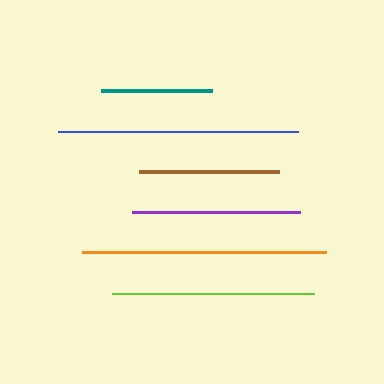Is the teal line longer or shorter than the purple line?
The purple line is longer than the teal line.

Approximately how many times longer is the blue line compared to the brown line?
The blue line is approximately 1.7 times the length of the brown line.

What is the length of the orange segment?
The orange segment is approximately 244 pixels long.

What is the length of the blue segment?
The blue segment is approximately 240 pixels long.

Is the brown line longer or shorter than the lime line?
The lime line is longer than the brown line.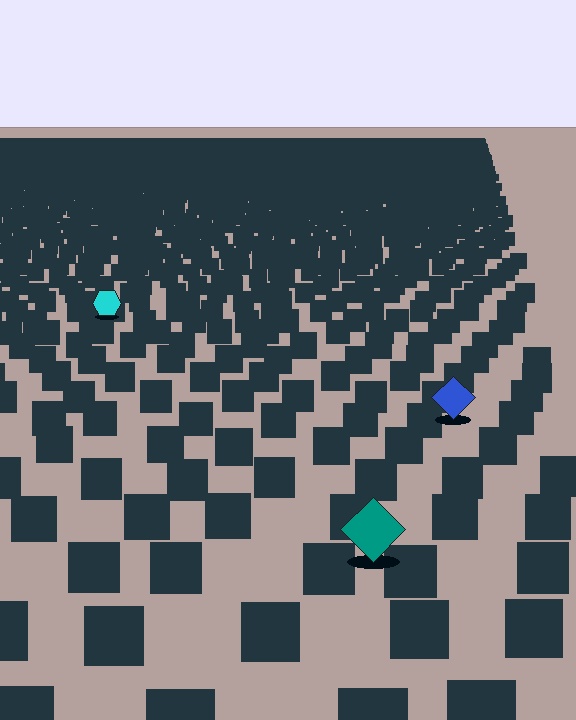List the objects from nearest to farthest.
From nearest to farthest: the teal diamond, the blue diamond, the cyan hexagon.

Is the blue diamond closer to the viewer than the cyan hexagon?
Yes. The blue diamond is closer — you can tell from the texture gradient: the ground texture is coarser near it.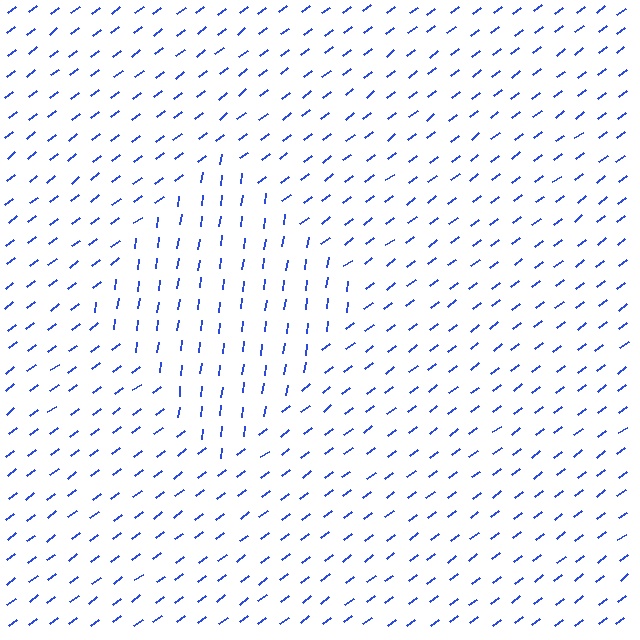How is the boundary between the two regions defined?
The boundary is defined purely by a change in line orientation (approximately 45 degrees difference). All lines are the same color and thickness.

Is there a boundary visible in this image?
Yes, there is a texture boundary formed by a change in line orientation.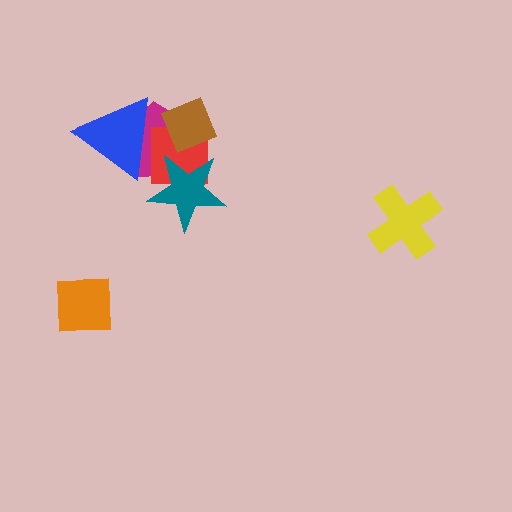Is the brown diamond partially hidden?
No, no other shape covers it.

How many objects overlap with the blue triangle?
2 objects overlap with the blue triangle.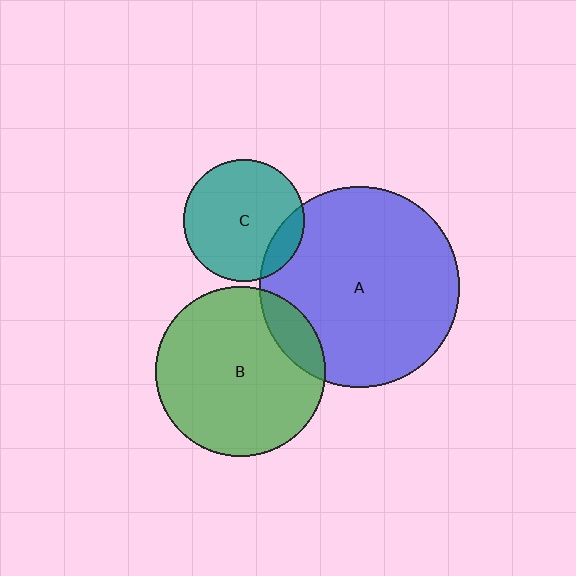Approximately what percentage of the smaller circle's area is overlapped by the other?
Approximately 15%.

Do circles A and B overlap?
Yes.